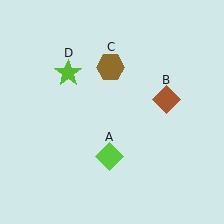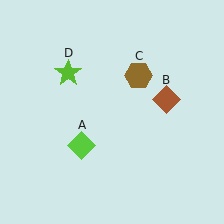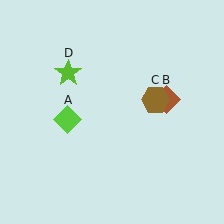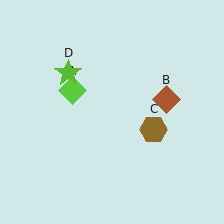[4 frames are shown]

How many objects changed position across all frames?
2 objects changed position: lime diamond (object A), brown hexagon (object C).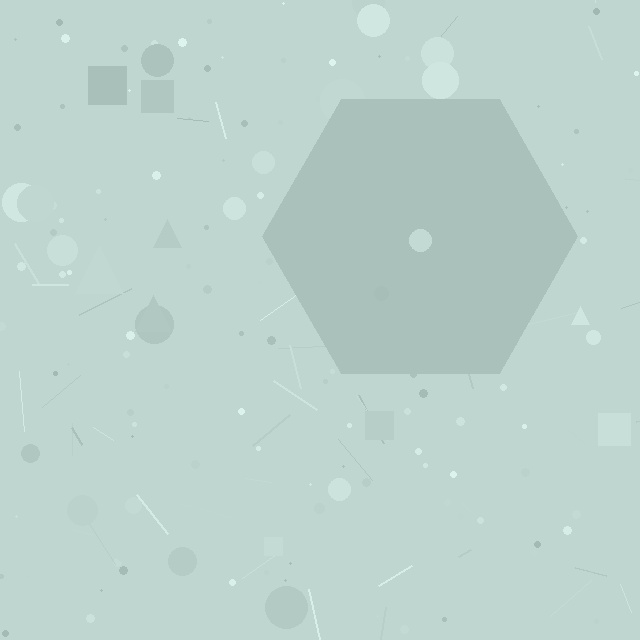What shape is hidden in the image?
A hexagon is hidden in the image.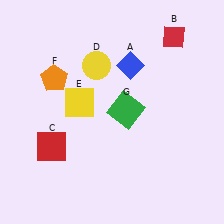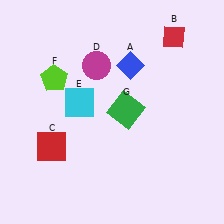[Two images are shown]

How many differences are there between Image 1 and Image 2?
There are 3 differences between the two images.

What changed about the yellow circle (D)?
In Image 1, D is yellow. In Image 2, it changed to magenta.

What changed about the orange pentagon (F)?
In Image 1, F is orange. In Image 2, it changed to lime.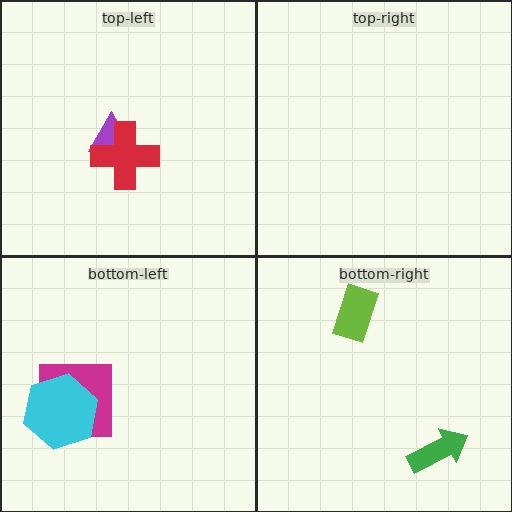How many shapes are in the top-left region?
2.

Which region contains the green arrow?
The bottom-right region.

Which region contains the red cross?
The top-left region.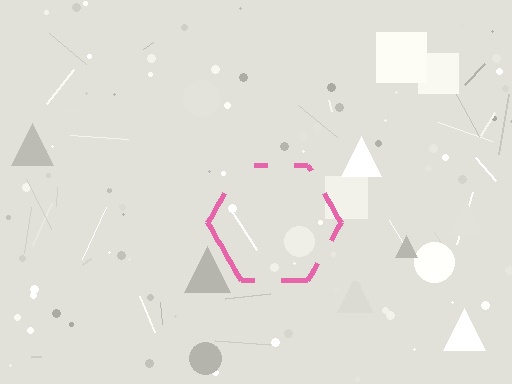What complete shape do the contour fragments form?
The contour fragments form a hexagon.